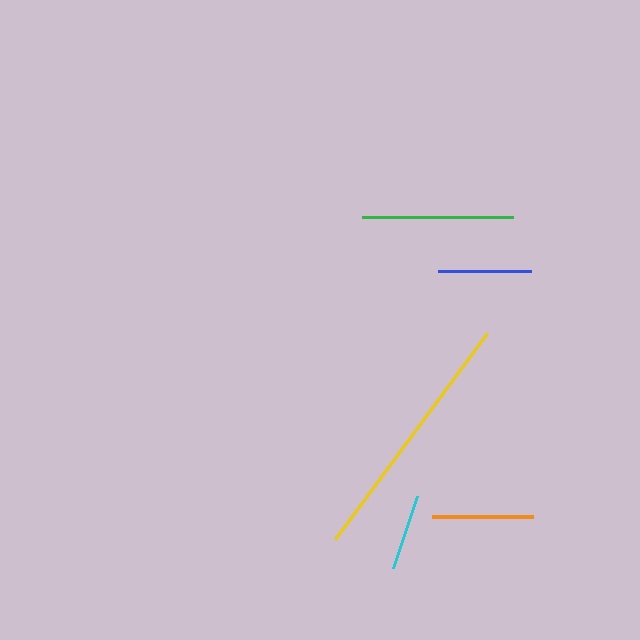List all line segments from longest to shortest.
From longest to shortest: yellow, green, orange, blue, cyan.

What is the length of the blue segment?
The blue segment is approximately 93 pixels long.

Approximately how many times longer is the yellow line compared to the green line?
The yellow line is approximately 1.7 times the length of the green line.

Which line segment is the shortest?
The cyan line is the shortest at approximately 76 pixels.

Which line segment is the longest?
The yellow line is the longest at approximately 255 pixels.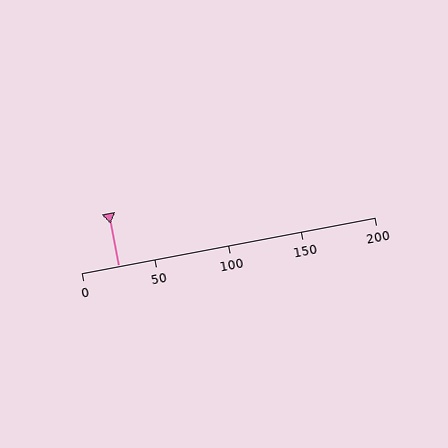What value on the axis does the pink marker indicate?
The marker indicates approximately 25.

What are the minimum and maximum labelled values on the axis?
The axis runs from 0 to 200.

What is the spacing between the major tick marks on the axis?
The major ticks are spaced 50 apart.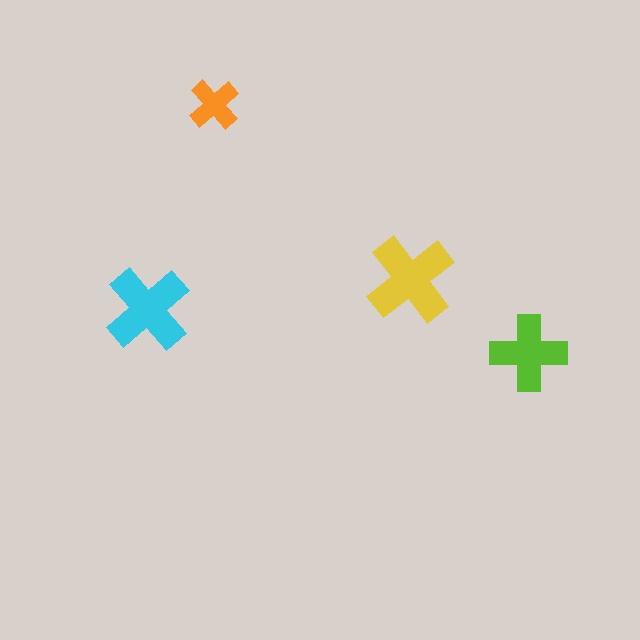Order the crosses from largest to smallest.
the yellow one, the cyan one, the lime one, the orange one.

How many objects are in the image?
There are 4 objects in the image.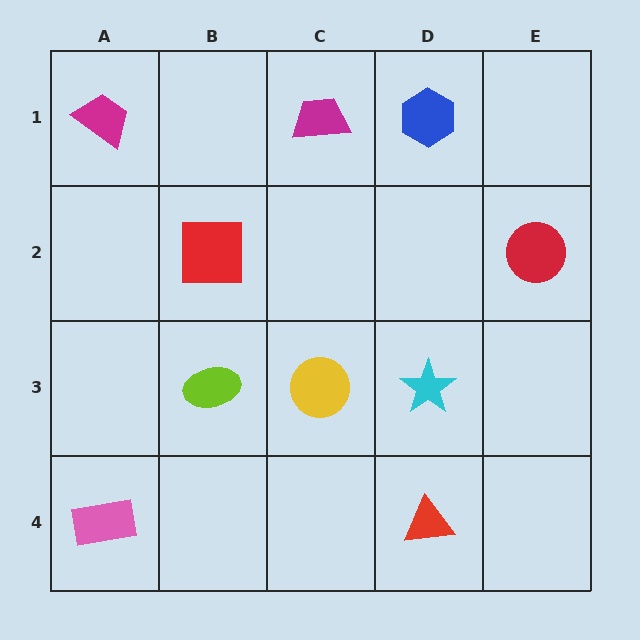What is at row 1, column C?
A magenta trapezoid.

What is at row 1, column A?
A magenta trapezoid.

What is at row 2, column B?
A red square.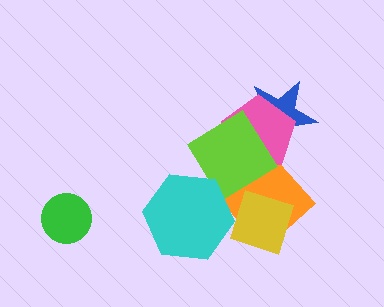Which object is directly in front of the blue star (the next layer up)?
The pink pentagon is directly in front of the blue star.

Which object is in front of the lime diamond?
The cyan hexagon is in front of the lime diamond.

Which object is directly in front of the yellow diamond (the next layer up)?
The lime diamond is directly in front of the yellow diamond.